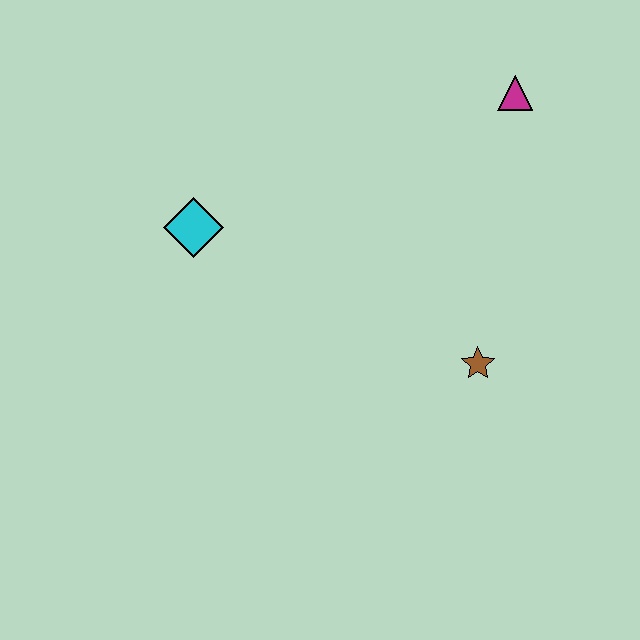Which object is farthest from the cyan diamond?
The magenta triangle is farthest from the cyan diamond.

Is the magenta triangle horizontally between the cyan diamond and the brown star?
No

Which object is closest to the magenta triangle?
The brown star is closest to the magenta triangle.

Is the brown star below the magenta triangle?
Yes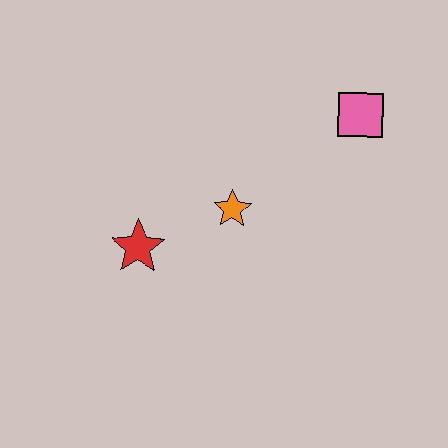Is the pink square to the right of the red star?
Yes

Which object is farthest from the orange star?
The pink square is farthest from the orange star.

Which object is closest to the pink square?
The orange star is closest to the pink square.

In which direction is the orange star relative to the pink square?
The orange star is to the left of the pink square.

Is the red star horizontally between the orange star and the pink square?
No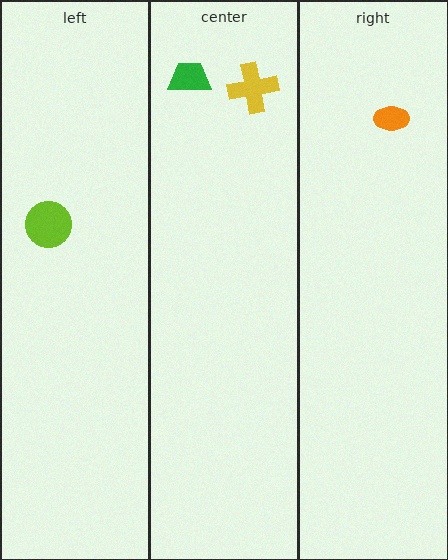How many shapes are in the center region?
2.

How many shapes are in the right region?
1.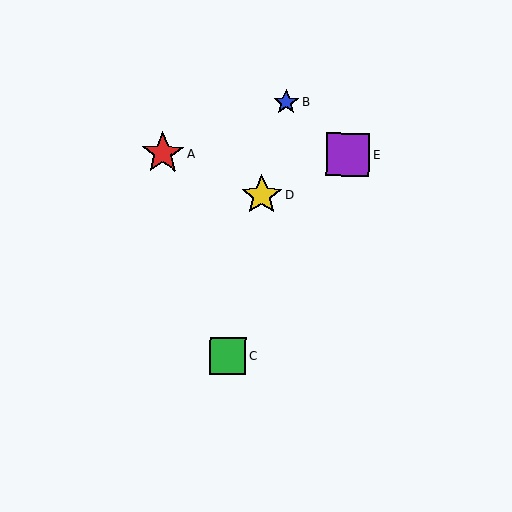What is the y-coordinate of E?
Object E is at y≈154.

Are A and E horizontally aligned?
Yes, both are at y≈153.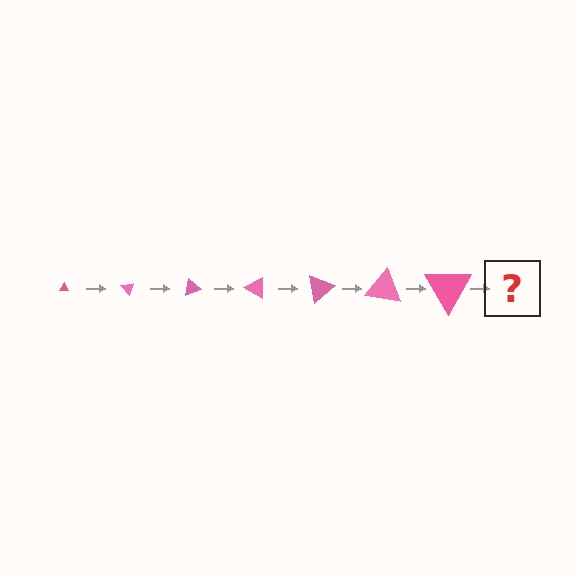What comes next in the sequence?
The next element should be a triangle, larger than the previous one and rotated 350 degrees from the start.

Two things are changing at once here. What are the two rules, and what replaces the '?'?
The two rules are that the triangle grows larger each step and it rotates 50 degrees each step. The '?' should be a triangle, larger than the previous one and rotated 350 degrees from the start.